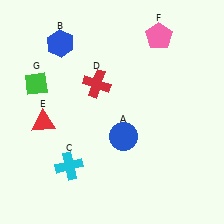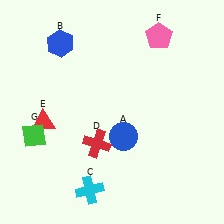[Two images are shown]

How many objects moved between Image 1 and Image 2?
3 objects moved between the two images.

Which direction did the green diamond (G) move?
The green diamond (G) moved down.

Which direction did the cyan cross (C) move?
The cyan cross (C) moved down.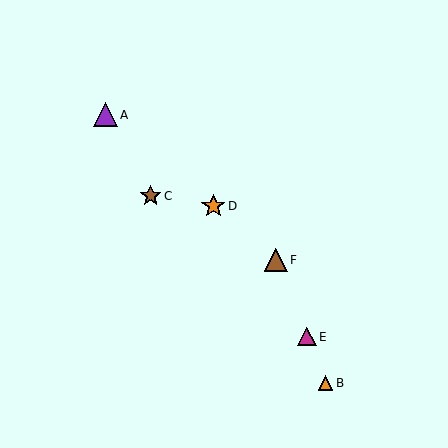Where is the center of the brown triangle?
The center of the brown triangle is at (276, 260).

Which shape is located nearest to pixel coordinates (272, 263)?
The brown triangle (labeled F) at (276, 260) is nearest to that location.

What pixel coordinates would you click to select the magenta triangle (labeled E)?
Click at (307, 337) to select the magenta triangle E.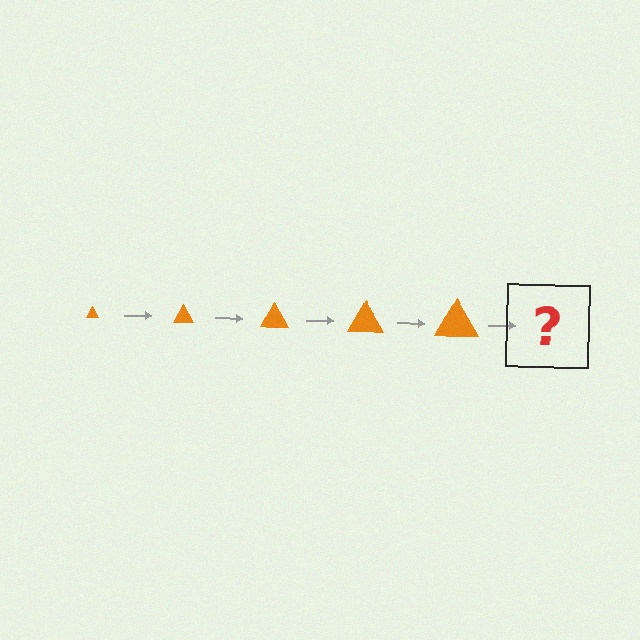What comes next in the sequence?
The next element should be an orange triangle, larger than the previous one.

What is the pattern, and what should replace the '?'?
The pattern is that the triangle gets progressively larger each step. The '?' should be an orange triangle, larger than the previous one.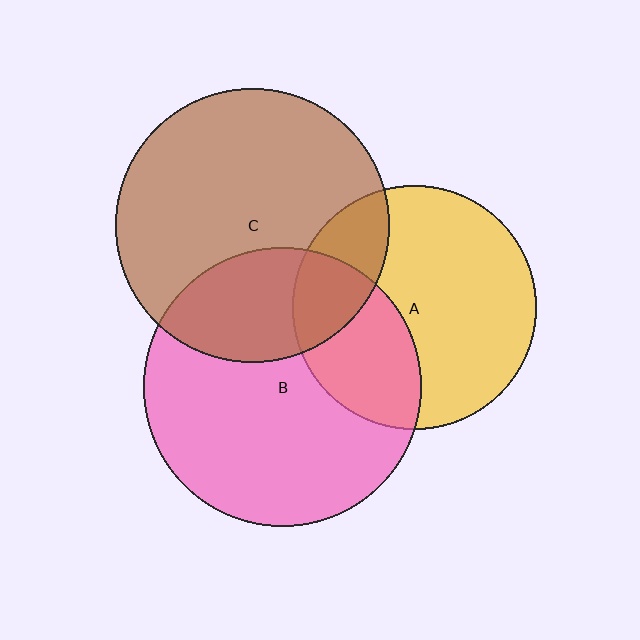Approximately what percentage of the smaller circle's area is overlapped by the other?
Approximately 20%.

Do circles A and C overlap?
Yes.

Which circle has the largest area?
Circle B (pink).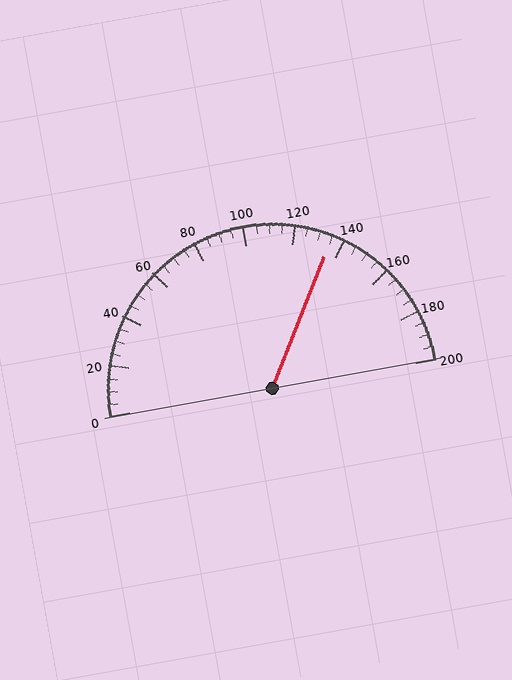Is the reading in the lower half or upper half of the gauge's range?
The reading is in the upper half of the range (0 to 200).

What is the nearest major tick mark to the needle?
The nearest major tick mark is 140.